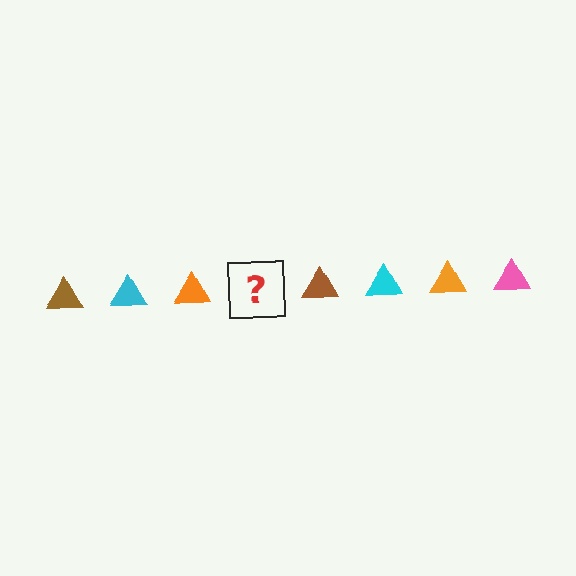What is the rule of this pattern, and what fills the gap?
The rule is that the pattern cycles through brown, cyan, orange, pink triangles. The gap should be filled with a pink triangle.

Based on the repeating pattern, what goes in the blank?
The blank should be a pink triangle.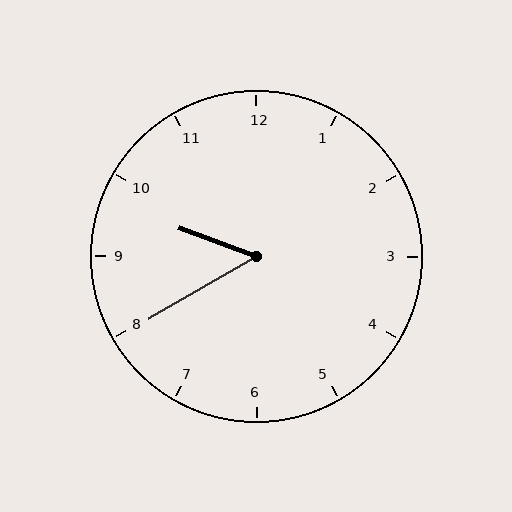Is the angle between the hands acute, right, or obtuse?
It is acute.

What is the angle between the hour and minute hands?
Approximately 50 degrees.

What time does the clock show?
9:40.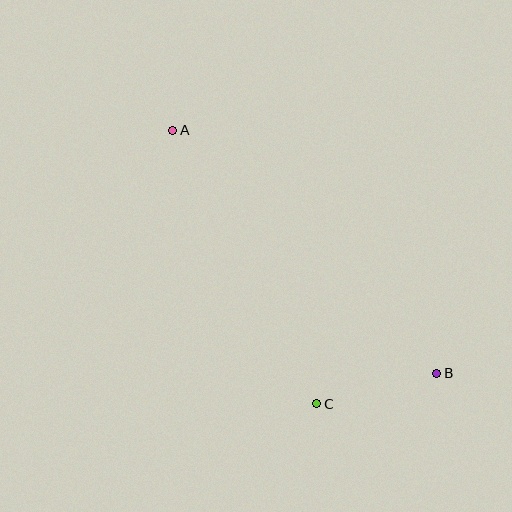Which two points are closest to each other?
Points B and C are closest to each other.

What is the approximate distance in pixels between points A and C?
The distance between A and C is approximately 309 pixels.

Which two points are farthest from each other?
Points A and B are farthest from each other.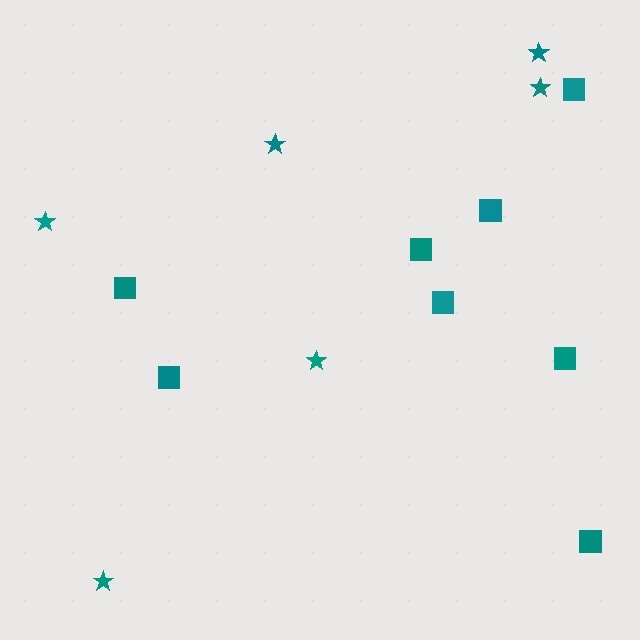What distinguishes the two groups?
There are 2 groups: one group of squares (8) and one group of stars (6).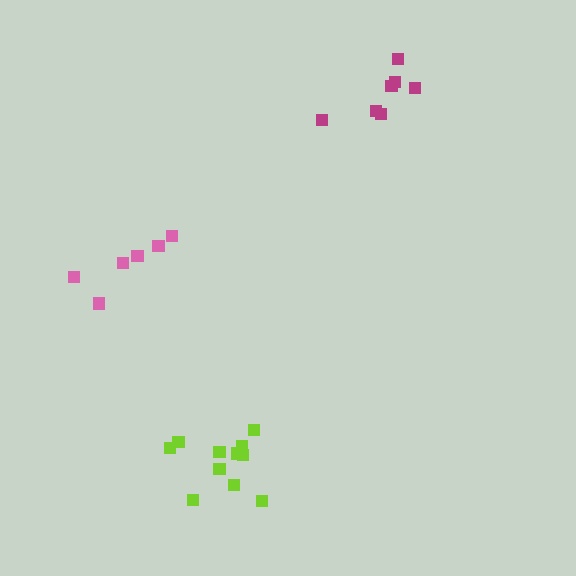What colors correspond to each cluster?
The clusters are colored: lime, pink, magenta.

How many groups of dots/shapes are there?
There are 3 groups.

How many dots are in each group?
Group 1: 11 dots, Group 2: 6 dots, Group 3: 7 dots (24 total).